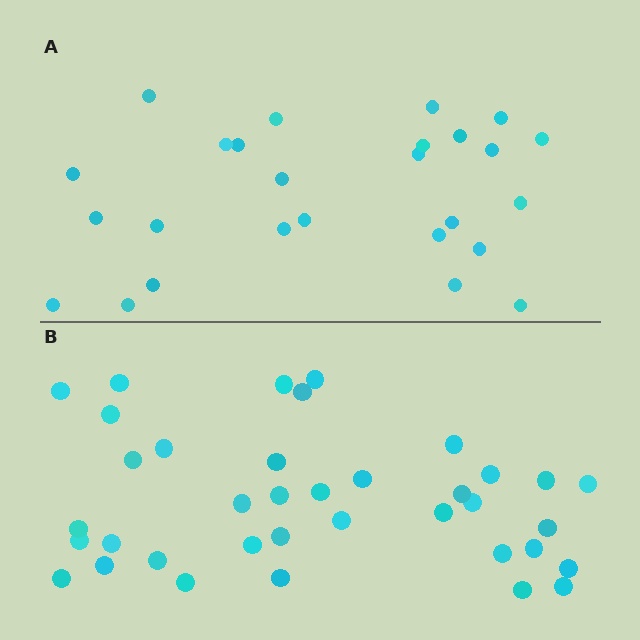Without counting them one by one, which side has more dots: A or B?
Region B (the bottom region) has more dots.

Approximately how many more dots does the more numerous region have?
Region B has roughly 12 or so more dots than region A.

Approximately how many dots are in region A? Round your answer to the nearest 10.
About 30 dots. (The exact count is 26, which rounds to 30.)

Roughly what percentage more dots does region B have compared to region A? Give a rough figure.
About 40% more.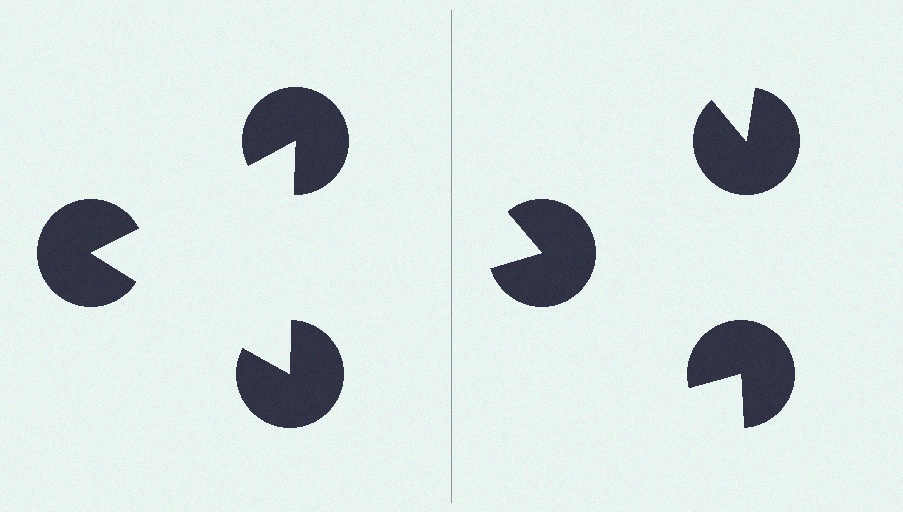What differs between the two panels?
The pac-man discs are positioned identically on both sides; only the wedge orientations differ. On the left they align to a triangle; on the right they are misaligned.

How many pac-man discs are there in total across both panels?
6 — 3 on each side.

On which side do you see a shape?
An illusory triangle appears on the left side. On the right side the wedge cuts are rotated, so no coherent shape forms.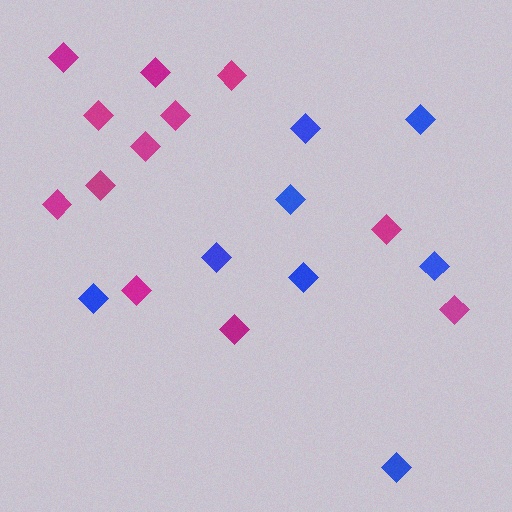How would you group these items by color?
There are 2 groups: one group of magenta diamonds (12) and one group of blue diamonds (8).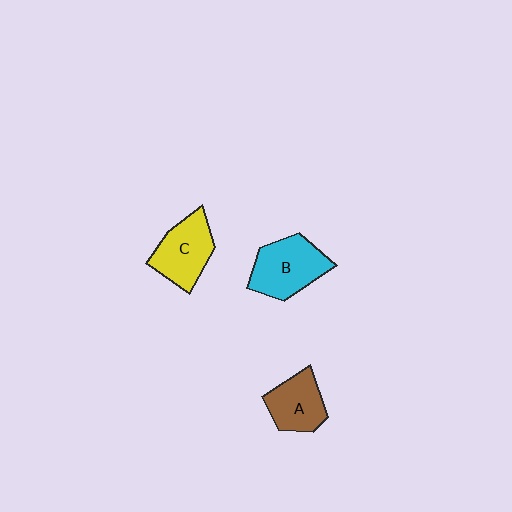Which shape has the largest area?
Shape B (cyan).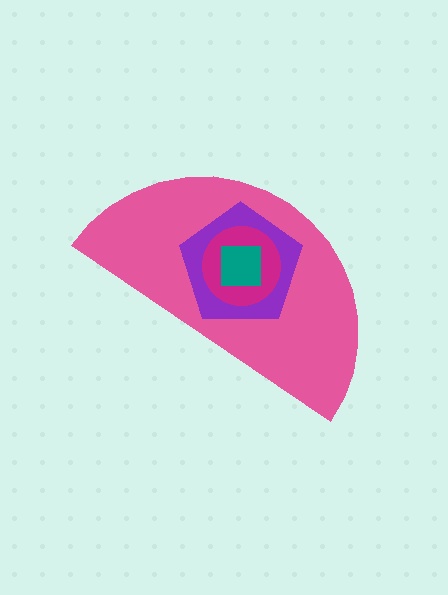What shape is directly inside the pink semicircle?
The purple pentagon.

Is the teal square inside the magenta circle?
Yes.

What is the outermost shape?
The pink semicircle.